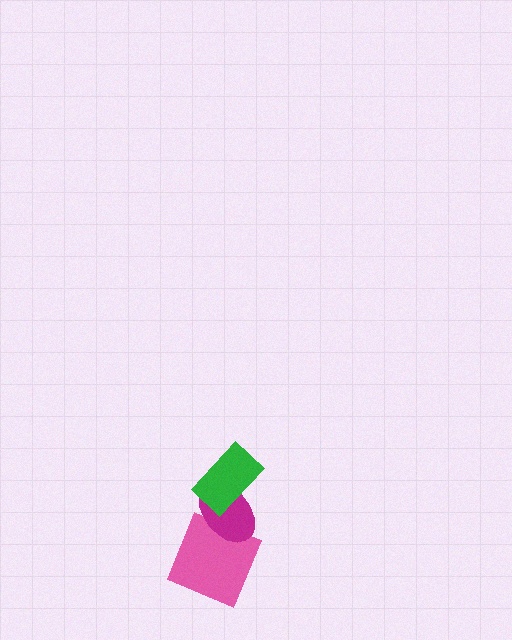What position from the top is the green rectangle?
The green rectangle is 1st from the top.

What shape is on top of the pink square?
The magenta ellipse is on top of the pink square.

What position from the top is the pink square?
The pink square is 3rd from the top.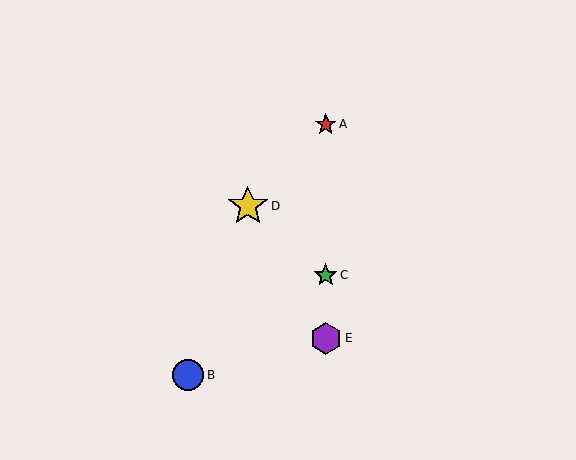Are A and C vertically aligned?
Yes, both are at x≈326.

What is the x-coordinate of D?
Object D is at x≈248.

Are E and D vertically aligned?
No, E is at x≈326 and D is at x≈248.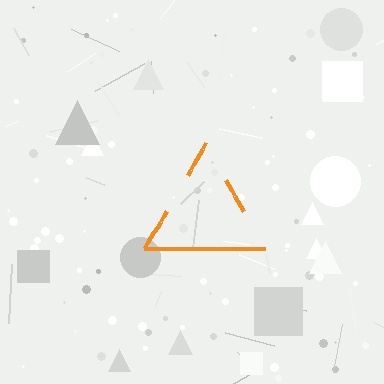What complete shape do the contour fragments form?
The contour fragments form a triangle.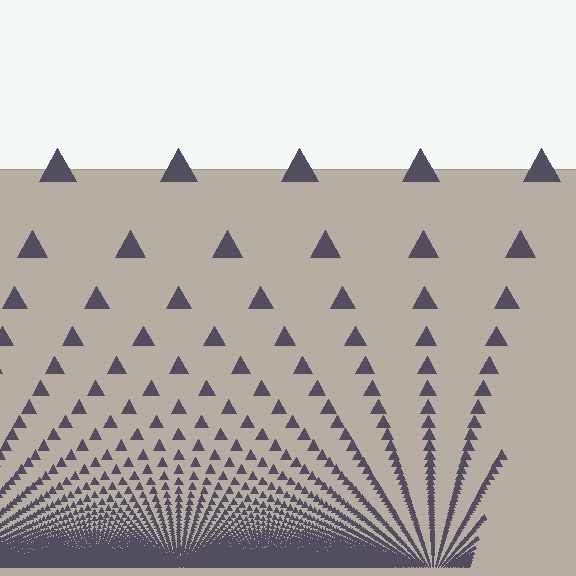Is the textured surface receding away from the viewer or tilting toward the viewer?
The surface appears to tilt toward the viewer. Texture elements get larger and sparser toward the top.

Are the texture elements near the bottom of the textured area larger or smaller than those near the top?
Smaller. The gradient is inverted — elements near the bottom are smaller and denser.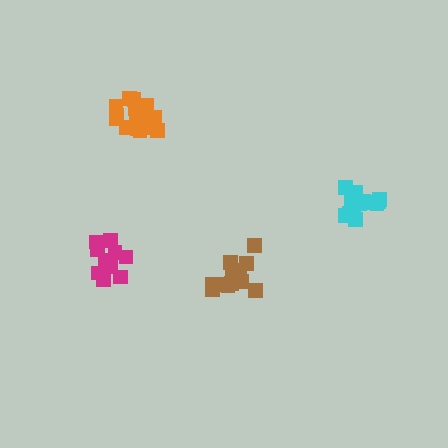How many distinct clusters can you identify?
There are 4 distinct clusters.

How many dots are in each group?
Group 1: 14 dots, Group 2: 16 dots, Group 3: 16 dots, Group 4: 12 dots (58 total).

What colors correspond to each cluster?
The clusters are colored: brown, cyan, orange, magenta.